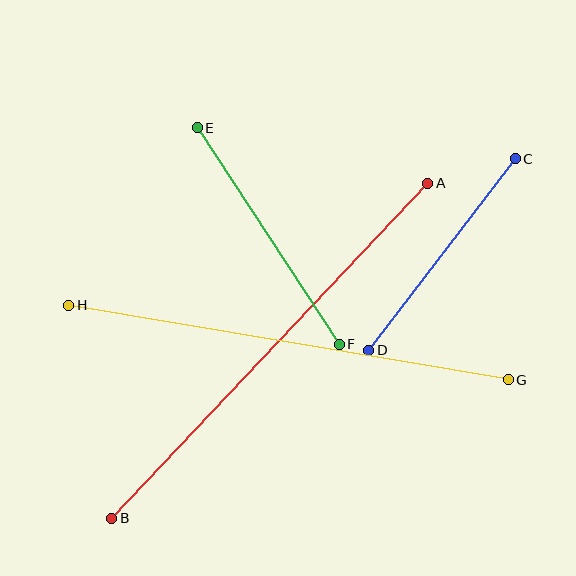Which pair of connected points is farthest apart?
Points A and B are farthest apart.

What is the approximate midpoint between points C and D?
The midpoint is at approximately (442, 255) pixels.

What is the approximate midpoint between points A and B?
The midpoint is at approximately (270, 351) pixels.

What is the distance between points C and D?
The distance is approximately 241 pixels.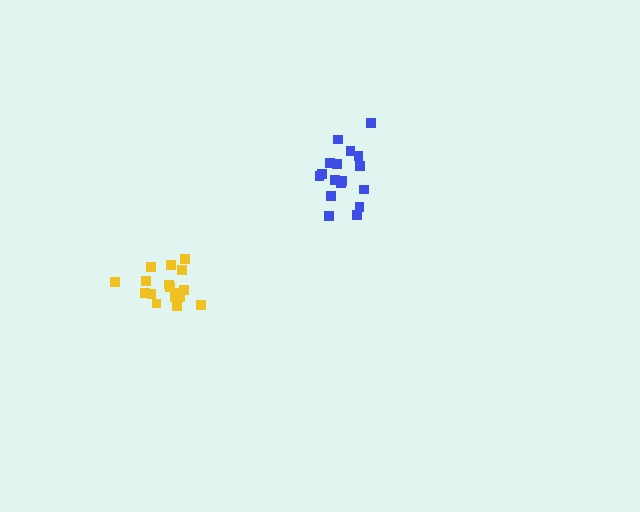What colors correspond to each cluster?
The clusters are colored: blue, yellow.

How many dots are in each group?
Group 1: 17 dots, Group 2: 17 dots (34 total).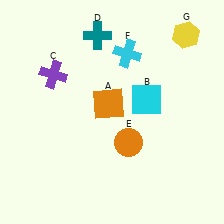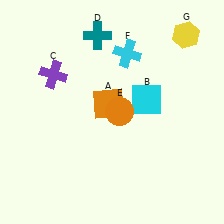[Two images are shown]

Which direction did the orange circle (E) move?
The orange circle (E) moved up.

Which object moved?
The orange circle (E) moved up.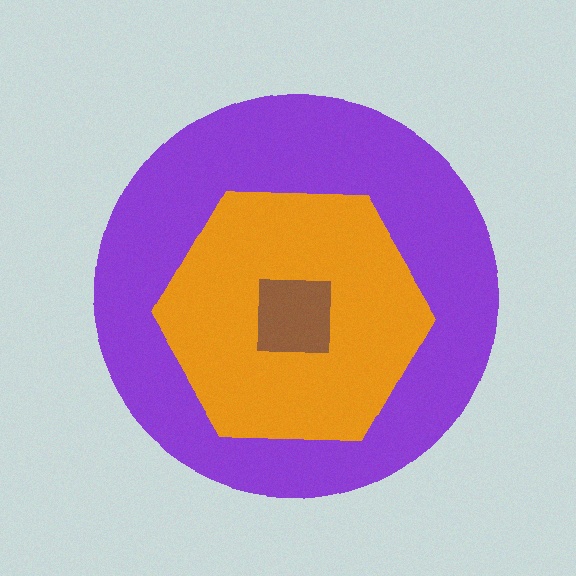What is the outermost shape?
The purple circle.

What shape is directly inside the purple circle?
The orange hexagon.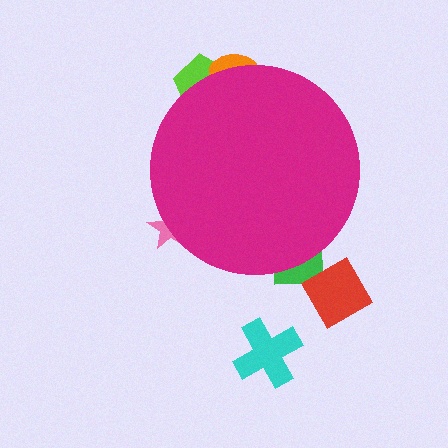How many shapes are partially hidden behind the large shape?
4 shapes are partially hidden.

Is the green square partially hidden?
Yes, the green square is partially hidden behind the magenta circle.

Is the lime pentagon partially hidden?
Yes, the lime pentagon is partially hidden behind the magenta circle.